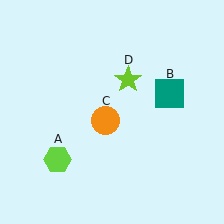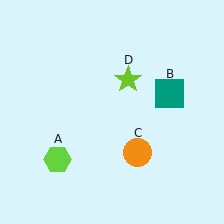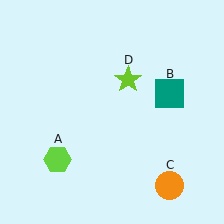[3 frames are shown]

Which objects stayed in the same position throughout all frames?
Lime hexagon (object A) and teal square (object B) and lime star (object D) remained stationary.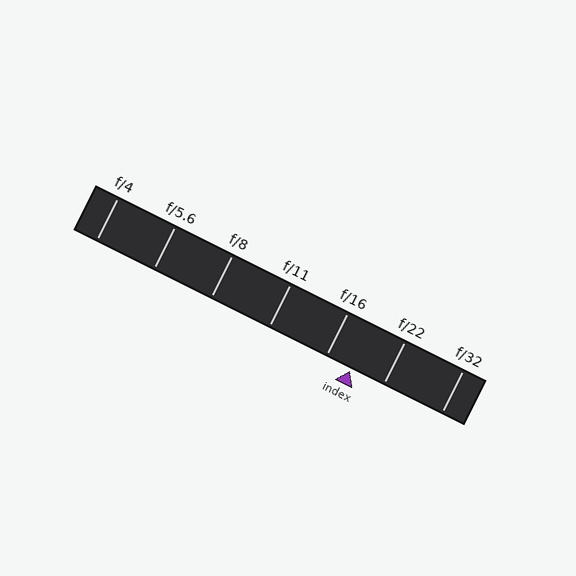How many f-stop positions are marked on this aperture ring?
There are 7 f-stop positions marked.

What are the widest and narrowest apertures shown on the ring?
The widest aperture shown is f/4 and the narrowest is f/32.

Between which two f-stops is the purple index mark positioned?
The index mark is between f/16 and f/22.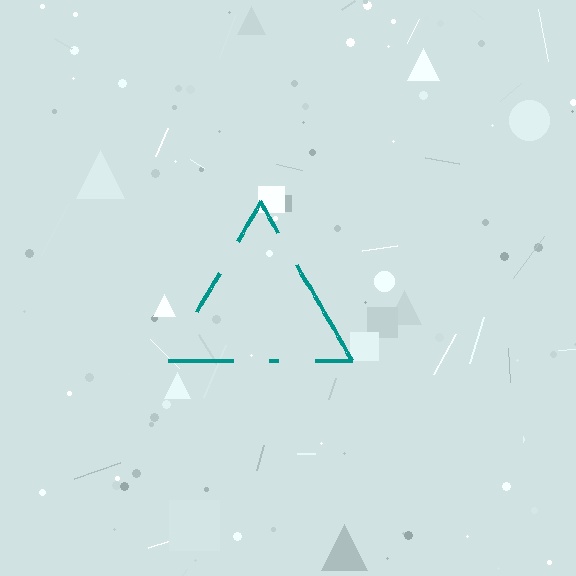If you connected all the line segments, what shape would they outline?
They would outline a triangle.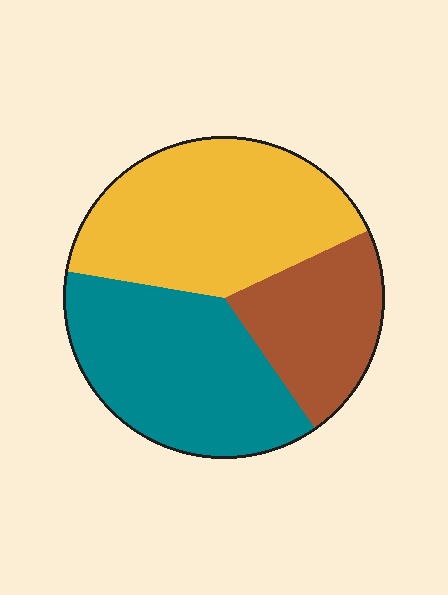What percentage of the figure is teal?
Teal takes up about three eighths (3/8) of the figure.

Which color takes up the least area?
Brown, at roughly 20%.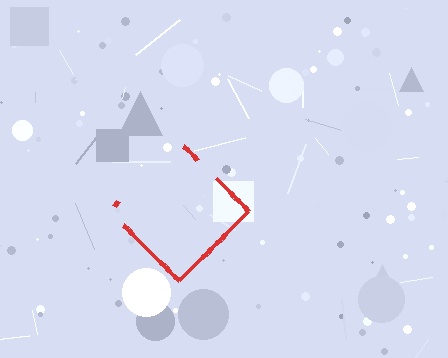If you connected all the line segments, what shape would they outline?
They would outline a diamond.